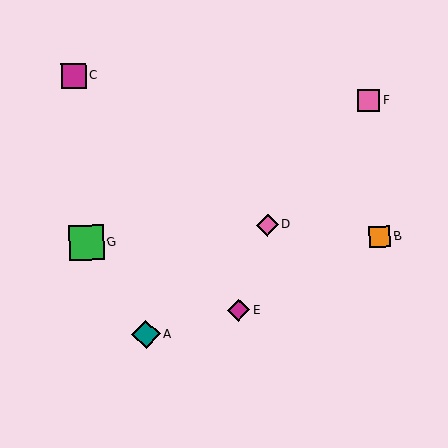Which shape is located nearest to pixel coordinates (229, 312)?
The magenta diamond (labeled E) at (239, 310) is nearest to that location.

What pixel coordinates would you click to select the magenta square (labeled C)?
Click at (74, 76) to select the magenta square C.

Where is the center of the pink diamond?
The center of the pink diamond is at (267, 225).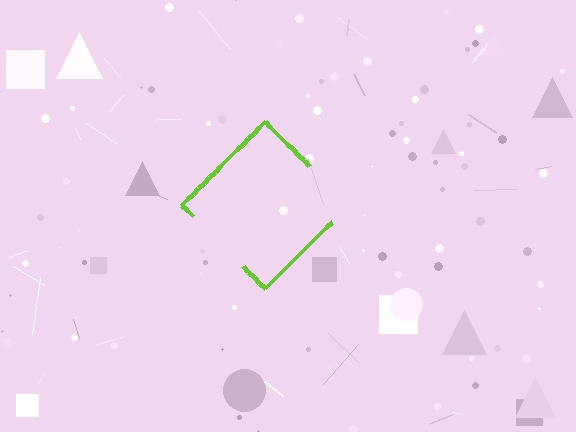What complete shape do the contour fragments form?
The contour fragments form a diamond.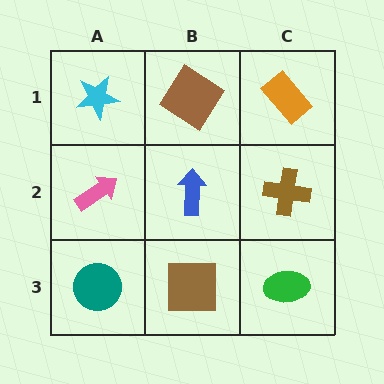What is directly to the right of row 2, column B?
A brown cross.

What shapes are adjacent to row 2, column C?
An orange rectangle (row 1, column C), a green ellipse (row 3, column C), a blue arrow (row 2, column B).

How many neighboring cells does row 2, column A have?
3.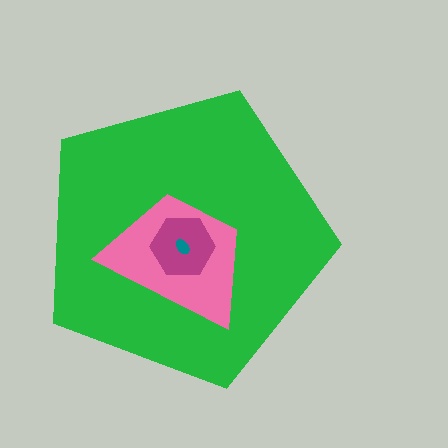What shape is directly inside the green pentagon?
The pink trapezoid.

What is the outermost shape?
The green pentagon.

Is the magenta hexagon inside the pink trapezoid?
Yes.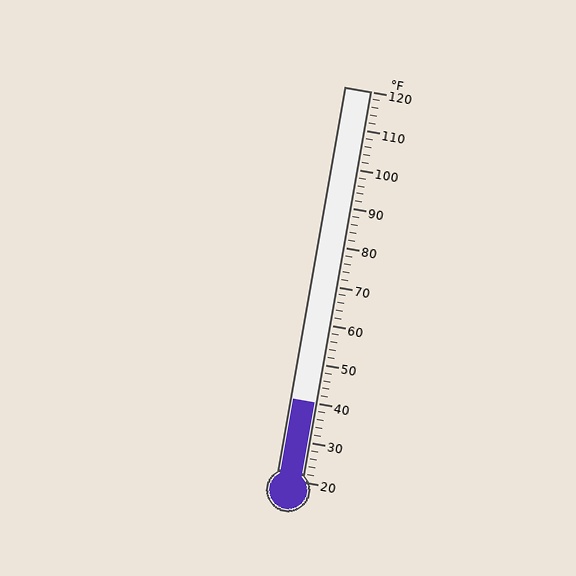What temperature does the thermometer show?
The thermometer shows approximately 40°F.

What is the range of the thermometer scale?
The thermometer scale ranges from 20°F to 120°F.